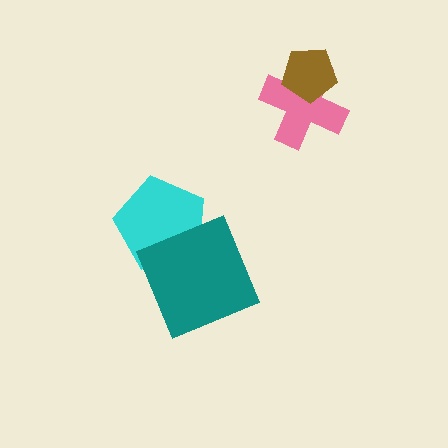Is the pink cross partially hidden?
Yes, it is partially covered by another shape.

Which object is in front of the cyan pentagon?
The teal square is in front of the cyan pentagon.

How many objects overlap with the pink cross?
1 object overlaps with the pink cross.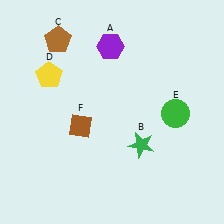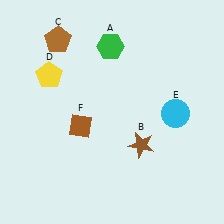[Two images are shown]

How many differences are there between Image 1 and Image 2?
There are 3 differences between the two images.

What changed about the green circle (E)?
In Image 1, E is green. In Image 2, it changed to cyan.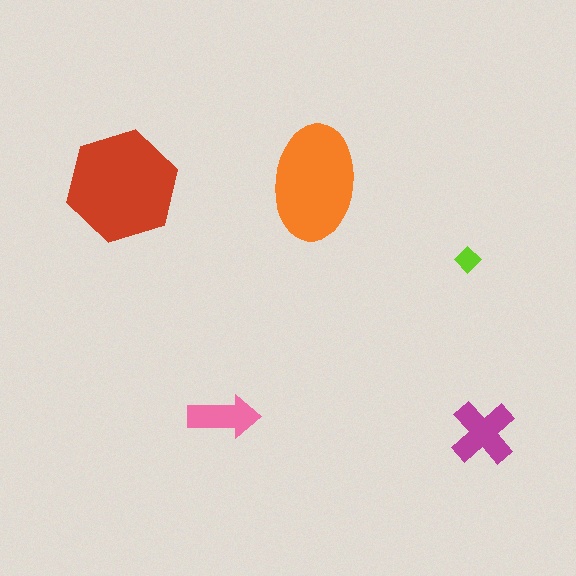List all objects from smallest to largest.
The lime diamond, the pink arrow, the magenta cross, the orange ellipse, the red hexagon.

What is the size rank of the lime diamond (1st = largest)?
5th.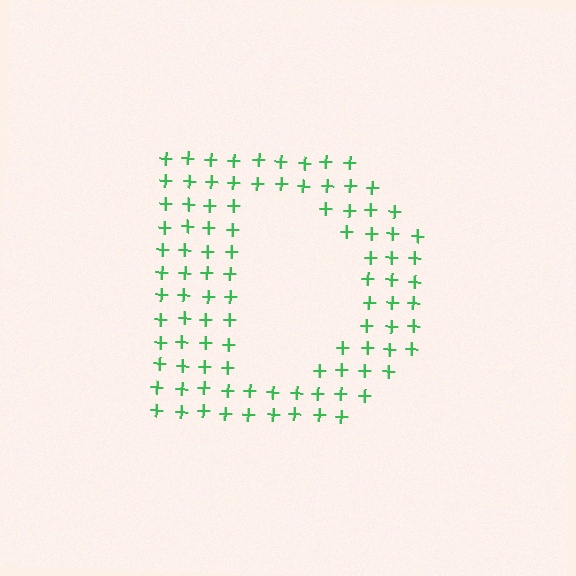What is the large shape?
The large shape is the letter D.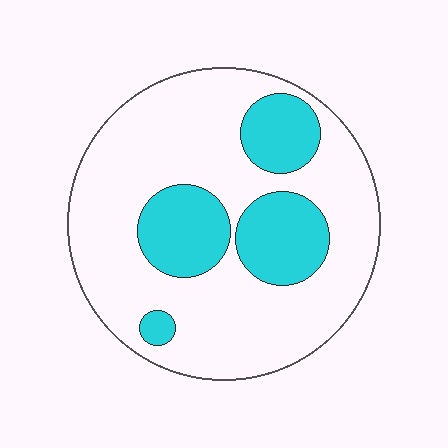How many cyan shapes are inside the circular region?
4.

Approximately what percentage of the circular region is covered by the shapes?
Approximately 25%.